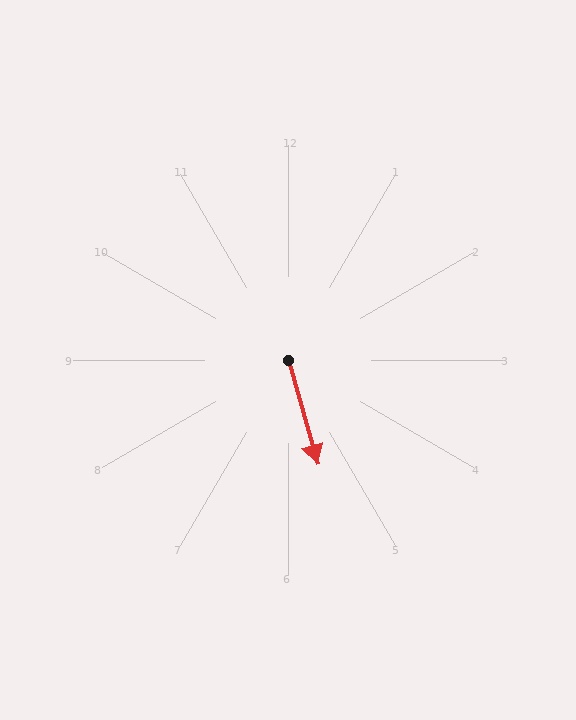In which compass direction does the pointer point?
South.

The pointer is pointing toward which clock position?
Roughly 5 o'clock.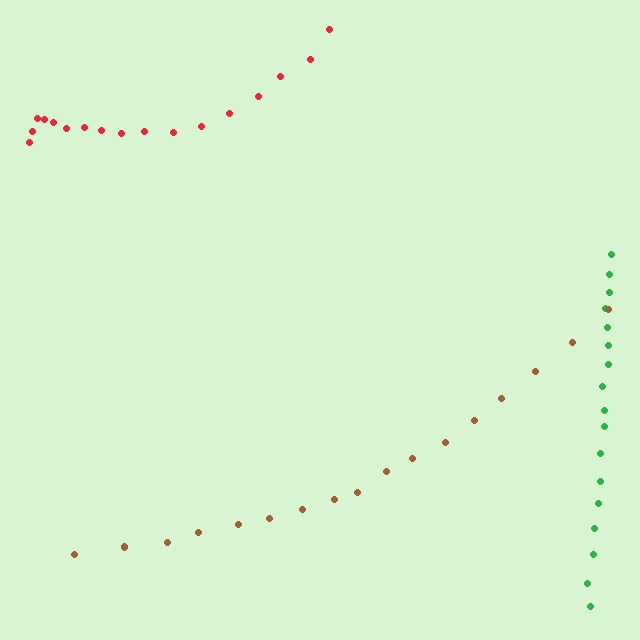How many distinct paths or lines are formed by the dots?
There are 3 distinct paths.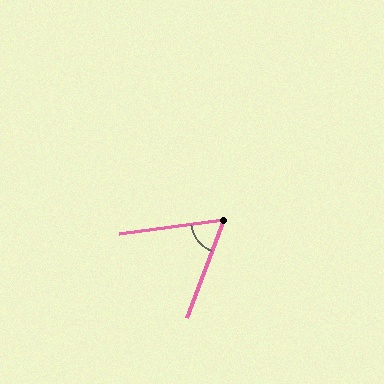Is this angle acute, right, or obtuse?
It is acute.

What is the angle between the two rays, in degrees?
Approximately 62 degrees.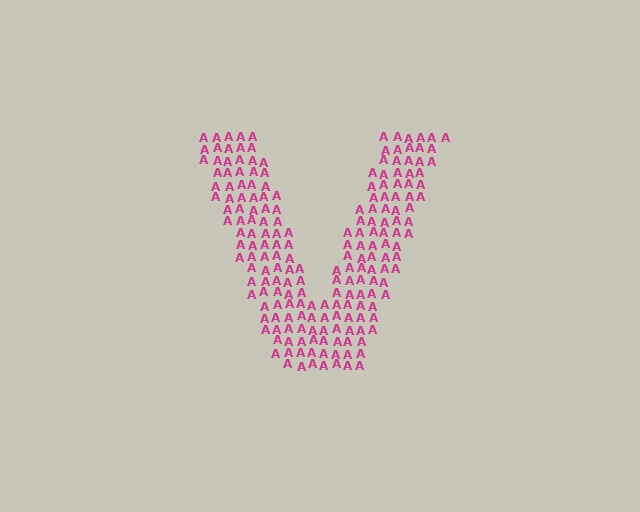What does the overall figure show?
The overall figure shows the letter V.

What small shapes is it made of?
It is made of small letter A's.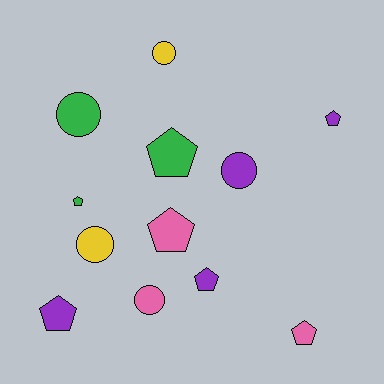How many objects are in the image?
There are 12 objects.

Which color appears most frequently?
Purple, with 4 objects.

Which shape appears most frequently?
Pentagon, with 7 objects.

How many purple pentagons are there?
There are 3 purple pentagons.